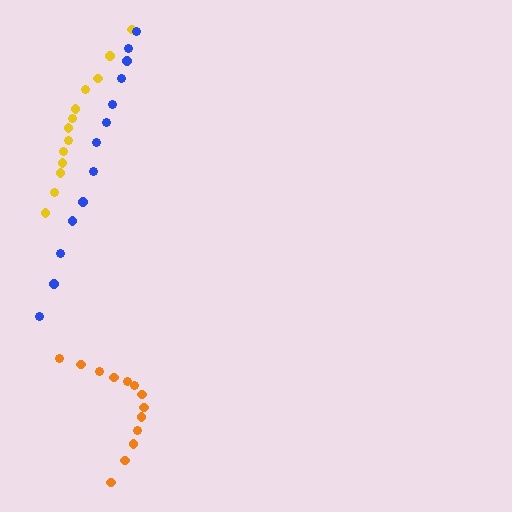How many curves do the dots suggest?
There are 3 distinct paths.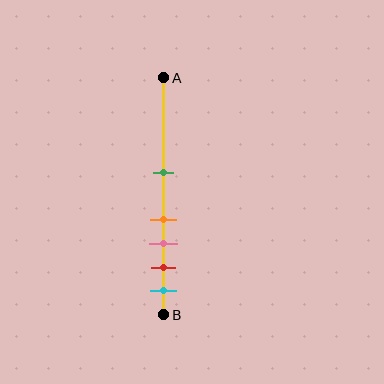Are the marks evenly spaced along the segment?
No, the marks are not evenly spaced.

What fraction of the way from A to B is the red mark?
The red mark is approximately 80% (0.8) of the way from A to B.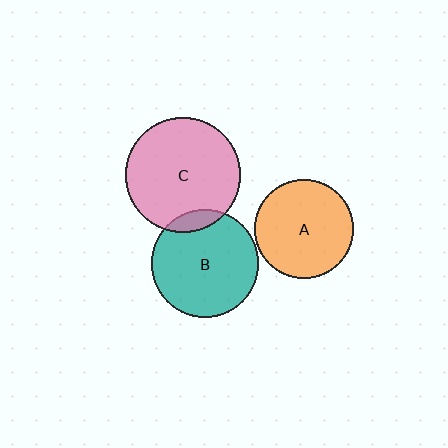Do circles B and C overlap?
Yes.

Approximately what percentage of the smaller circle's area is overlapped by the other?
Approximately 10%.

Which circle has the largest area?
Circle C (pink).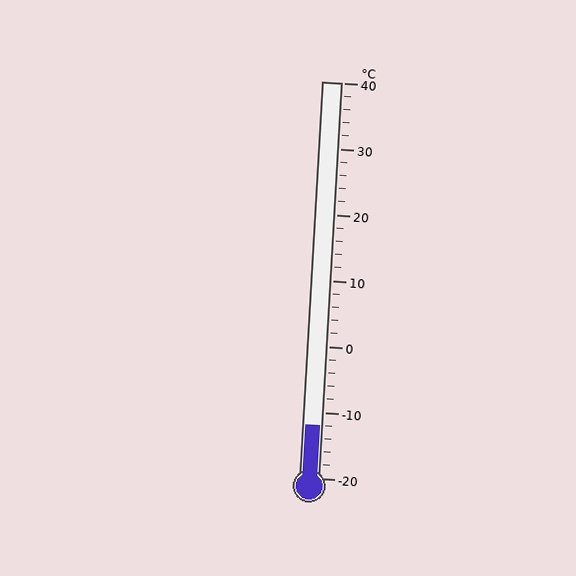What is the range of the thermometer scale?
The thermometer scale ranges from -20°C to 40°C.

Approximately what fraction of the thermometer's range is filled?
The thermometer is filled to approximately 15% of its range.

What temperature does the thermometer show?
The thermometer shows approximately -12°C.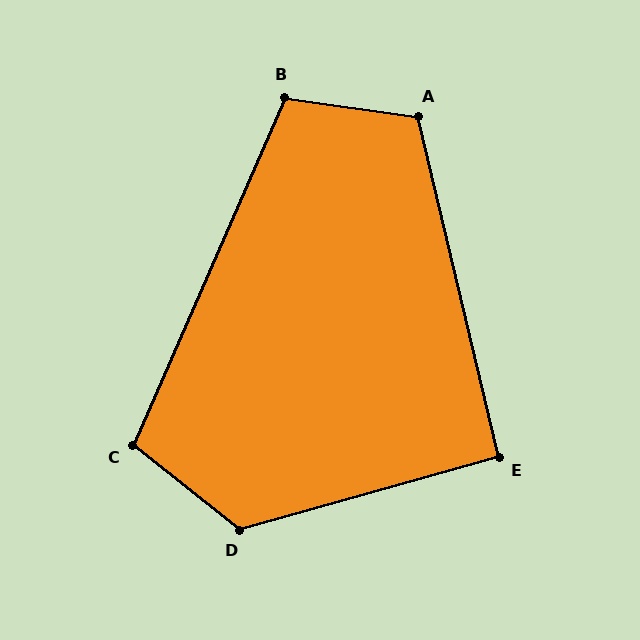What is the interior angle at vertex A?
Approximately 112 degrees (obtuse).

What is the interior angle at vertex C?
Approximately 105 degrees (obtuse).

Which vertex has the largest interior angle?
D, at approximately 126 degrees.